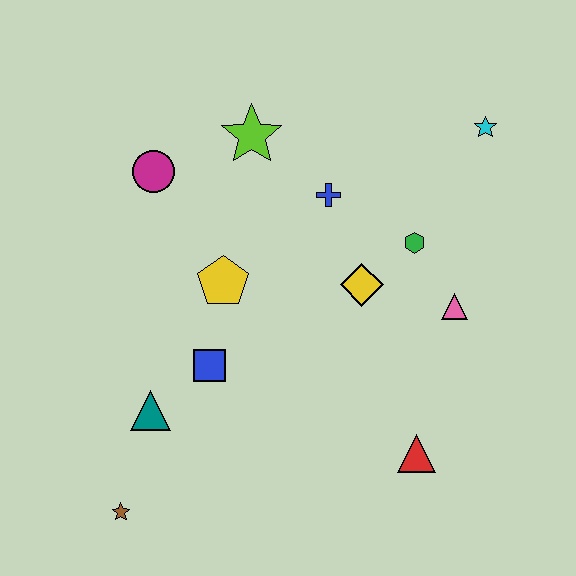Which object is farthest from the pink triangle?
The brown star is farthest from the pink triangle.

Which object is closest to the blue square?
The teal triangle is closest to the blue square.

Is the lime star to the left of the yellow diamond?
Yes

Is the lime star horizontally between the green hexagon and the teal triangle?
Yes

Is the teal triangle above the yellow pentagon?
No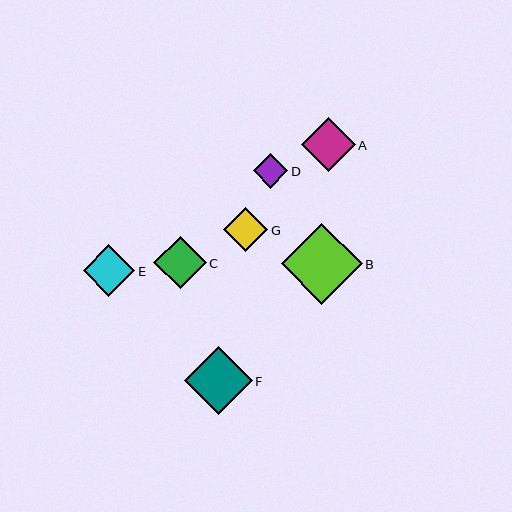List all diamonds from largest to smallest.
From largest to smallest: B, F, A, C, E, G, D.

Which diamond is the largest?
Diamond B is the largest with a size of approximately 80 pixels.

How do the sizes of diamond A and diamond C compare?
Diamond A and diamond C are approximately the same size.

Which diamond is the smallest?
Diamond D is the smallest with a size of approximately 34 pixels.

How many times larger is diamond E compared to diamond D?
Diamond E is approximately 1.5 times the size of diamond D.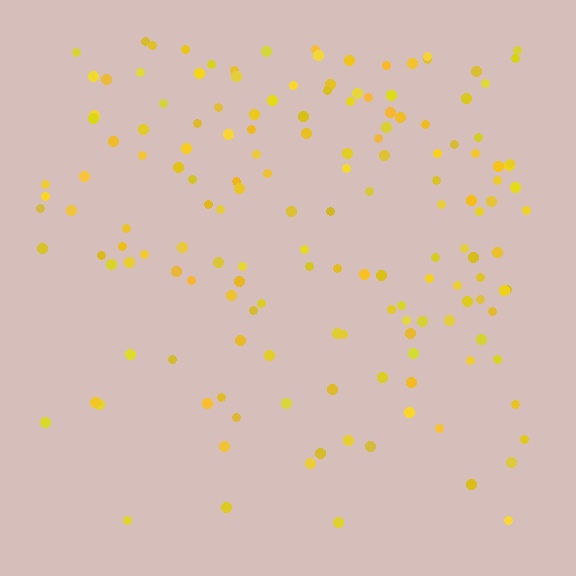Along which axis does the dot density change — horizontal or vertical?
Vertical.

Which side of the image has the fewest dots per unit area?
The bottom.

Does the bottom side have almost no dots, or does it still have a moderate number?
Still a moderate number, just noticeably fewer than the top.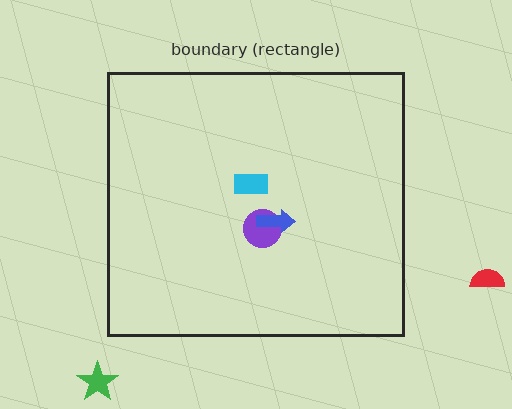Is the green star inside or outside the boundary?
Outside.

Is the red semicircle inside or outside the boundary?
Outside.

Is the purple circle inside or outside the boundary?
Inside.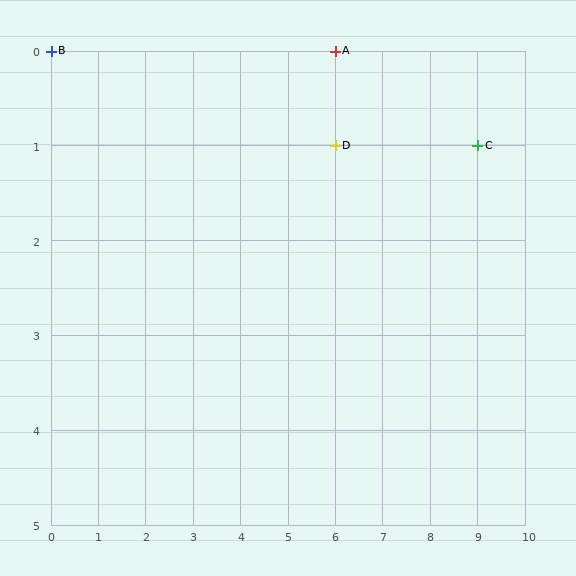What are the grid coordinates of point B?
Point B is at grid coordinates (0, 0).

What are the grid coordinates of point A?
Point A is at grid coordinates (6, 0).